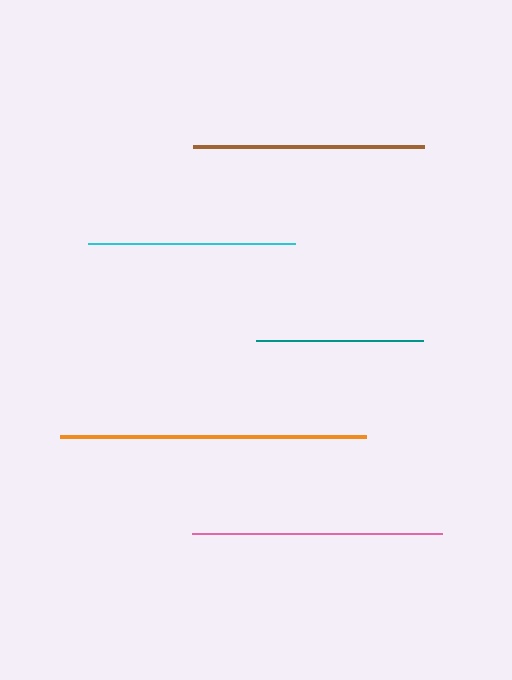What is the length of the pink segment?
The pink segment is approximately 251 pixels long.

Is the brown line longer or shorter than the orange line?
The orange line is longer than the brown line.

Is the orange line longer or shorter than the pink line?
The orange line is longer than the pink line.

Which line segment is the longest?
The orange line is the longest at approximately 306 pixels.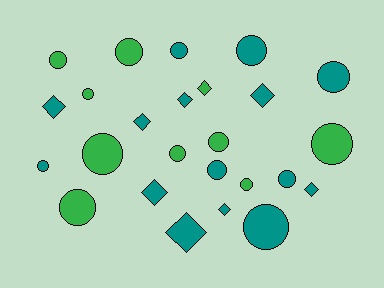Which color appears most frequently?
Teal, with 15 objects.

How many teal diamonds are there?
There are 8 teal diamonds.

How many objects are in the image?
There are 25 objects.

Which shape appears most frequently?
Circle, with 16 objects.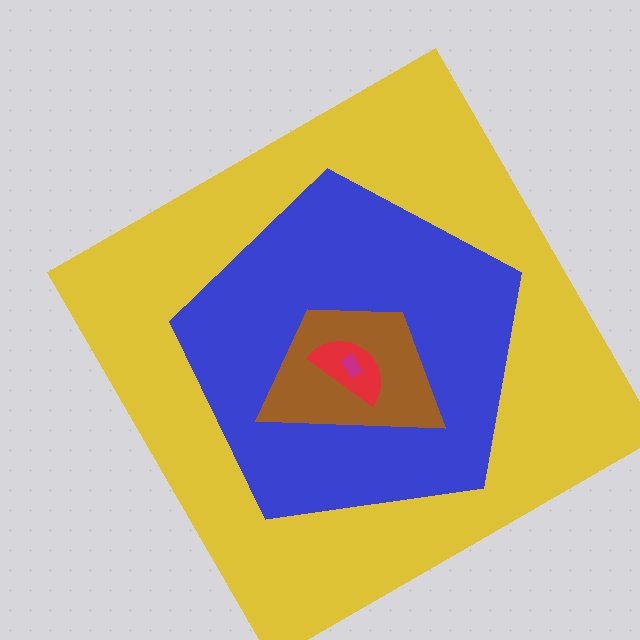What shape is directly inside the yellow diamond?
The blue pentagon.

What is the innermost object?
The magenta rectangle.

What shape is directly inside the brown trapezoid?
The red semicircle.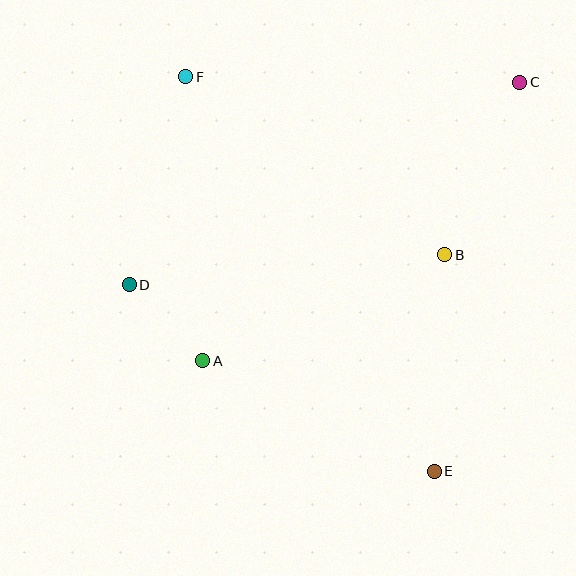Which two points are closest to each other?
Points A and D are closest to each other.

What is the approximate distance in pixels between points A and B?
The distance between A and B is approximately 264 pixels.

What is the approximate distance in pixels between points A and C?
The distance between A and C is approximately 422 pixels.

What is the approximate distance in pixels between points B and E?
The distance between B and E is approximately 217 pixels.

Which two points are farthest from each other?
Points E and F are farthest from each other.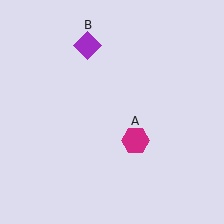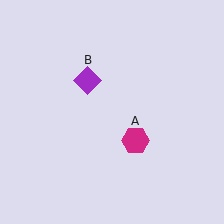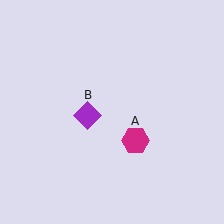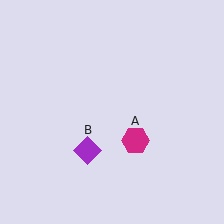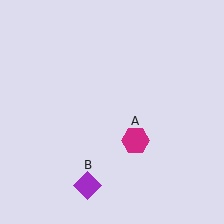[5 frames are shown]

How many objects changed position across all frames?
1 object changed position: purple diamond (object B).